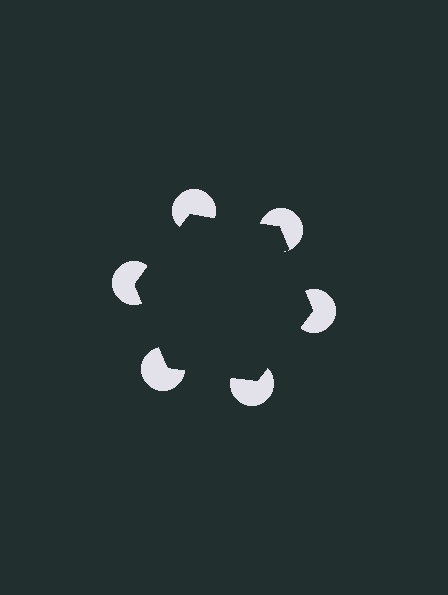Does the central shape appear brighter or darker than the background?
It typically appears slightly darker than the background, even though no actual brightness change is drawn.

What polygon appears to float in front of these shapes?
An illusory hexagon — its edges are inferred from the aligned wedge cuts in the pac-man discs, not physically drawn.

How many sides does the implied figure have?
6 sides.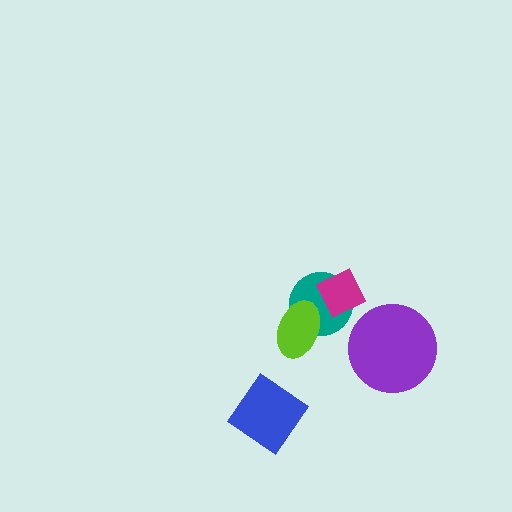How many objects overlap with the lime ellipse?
1 object overlaps with the lime ellipse.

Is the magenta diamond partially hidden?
No, no other shape covers it.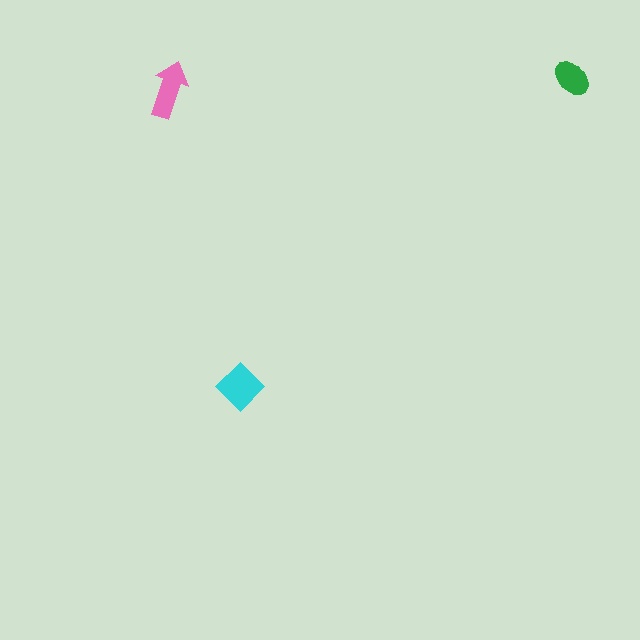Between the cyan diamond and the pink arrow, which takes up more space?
The cyan diamond.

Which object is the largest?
The cyan diamond.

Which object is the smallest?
The green ellipse.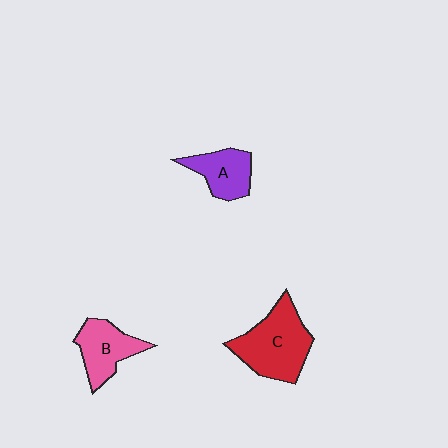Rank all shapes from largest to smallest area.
From largest to smallest: C (red), B (pink), A (purple).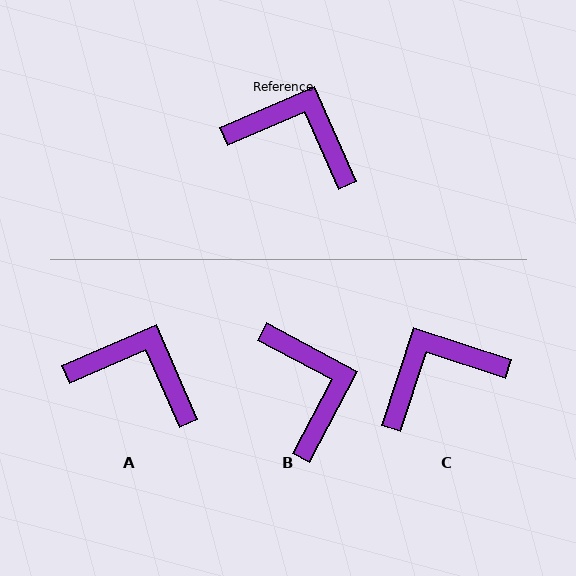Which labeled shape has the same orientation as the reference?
A.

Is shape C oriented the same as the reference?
No, it is off by about 48 degrees.